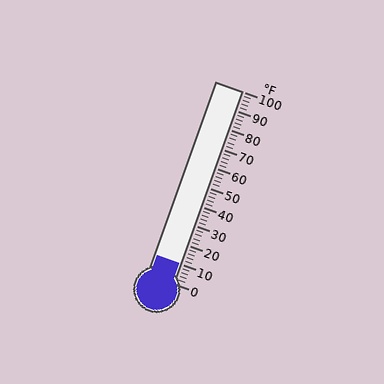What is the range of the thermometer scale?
The thermometer scale ranges from 0°F to 100°F.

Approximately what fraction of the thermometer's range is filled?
The thermometer is filled to approximately 10% of its range.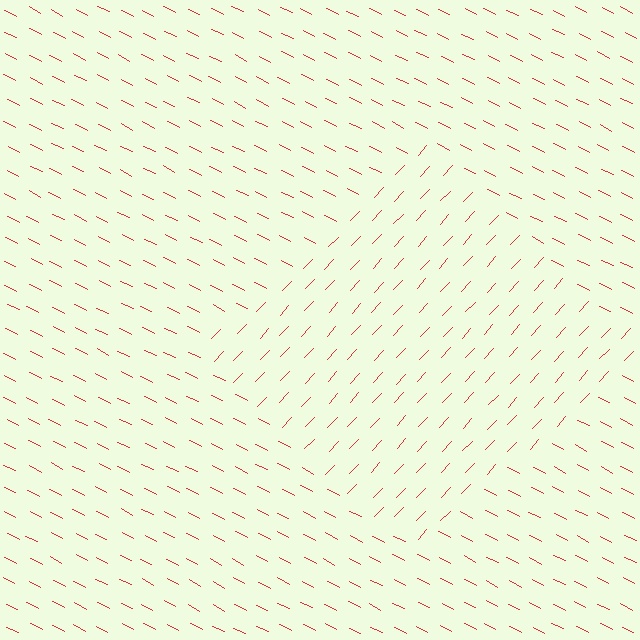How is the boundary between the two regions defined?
The boundary is defined purely by a change in line orientation (approximately 73 degrees difference). All lines are the same color and thickness.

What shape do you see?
I see a diamond.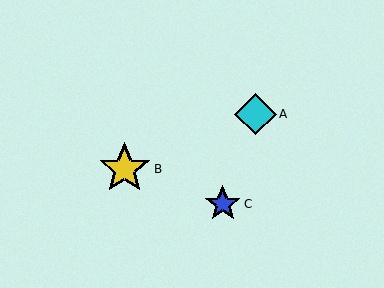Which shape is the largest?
The yellow star (labeled B) is the largest.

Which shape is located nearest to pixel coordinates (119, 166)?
The yellow star (labeled B) at (125, 169) is nearest to that location.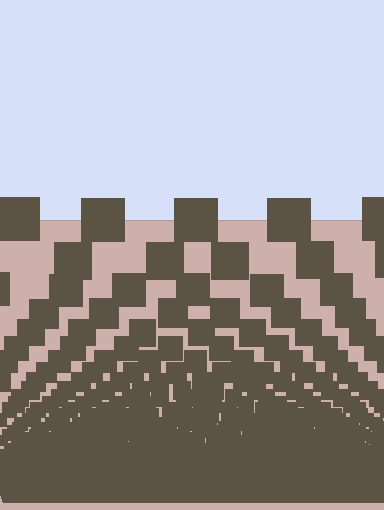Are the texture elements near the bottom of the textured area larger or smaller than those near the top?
Smaller. The gradient is inverted — elements near the bottom are smaller and denser.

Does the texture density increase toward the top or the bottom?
Density increases toward the bottom.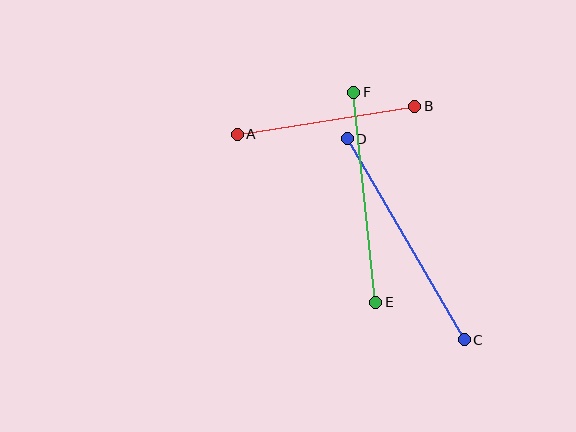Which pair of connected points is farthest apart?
Points C and D are farthest apart.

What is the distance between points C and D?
The distance is approximately 233 pixels.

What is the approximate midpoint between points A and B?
The midpoint is at approximately (326, 120) pixels.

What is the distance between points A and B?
The distance is approximately 180 pixels.